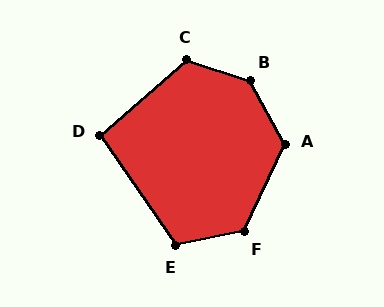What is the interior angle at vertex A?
Approximately 126 degrees (obtuse).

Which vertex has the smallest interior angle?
D, at approximately 97 degrees.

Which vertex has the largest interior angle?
B, at approximately 136 degrees.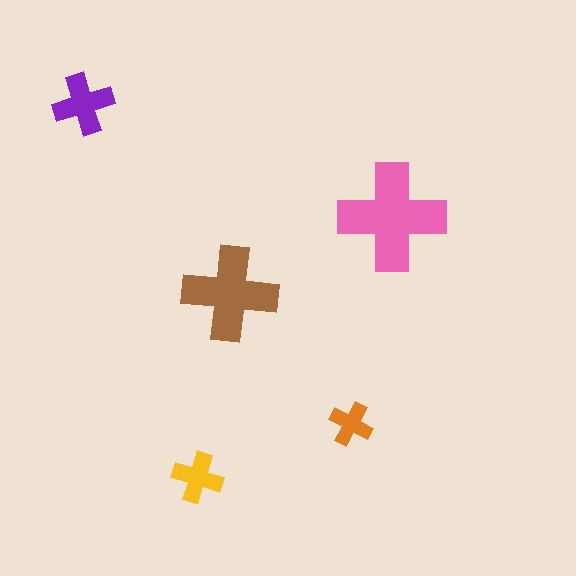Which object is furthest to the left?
The purple cross is leftmost.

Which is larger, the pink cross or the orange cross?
The pink one.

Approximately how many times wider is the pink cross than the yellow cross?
About 2 times wider.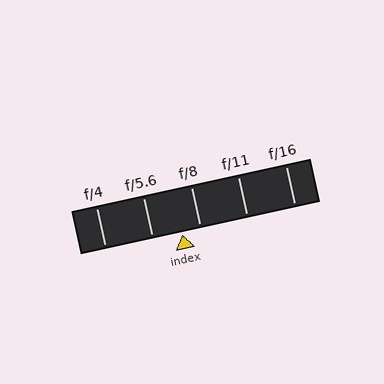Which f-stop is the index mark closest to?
The index mark is closest to f/8.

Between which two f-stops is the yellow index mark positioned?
The index mark is between f/5.6 and f/8.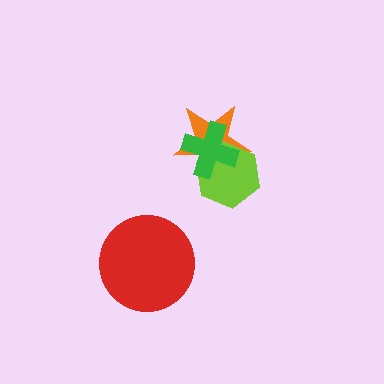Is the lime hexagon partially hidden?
Yes, it is partially covered by another shape.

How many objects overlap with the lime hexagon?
2 objects overlap with the lime hexagon.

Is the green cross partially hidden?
No, no other shape covers it.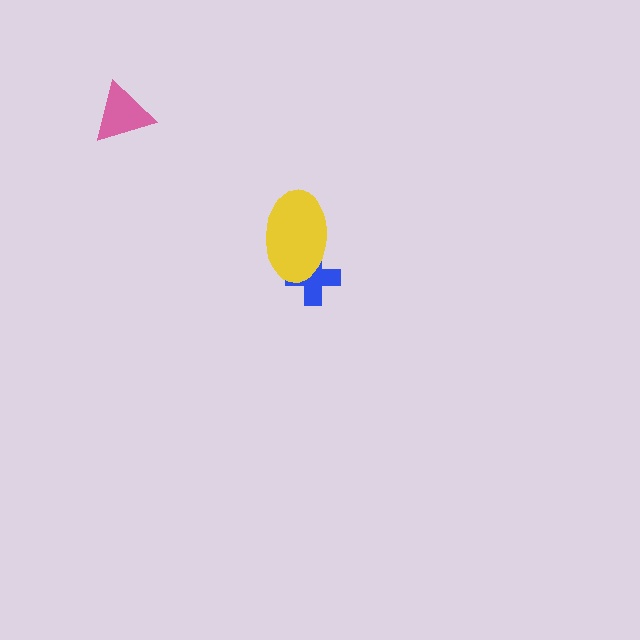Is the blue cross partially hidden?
Yes, it is partially covered by another shape.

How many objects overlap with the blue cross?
1 object overlaps with the blue cross.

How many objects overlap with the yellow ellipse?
1 object overlaps with the yellow ellipse.